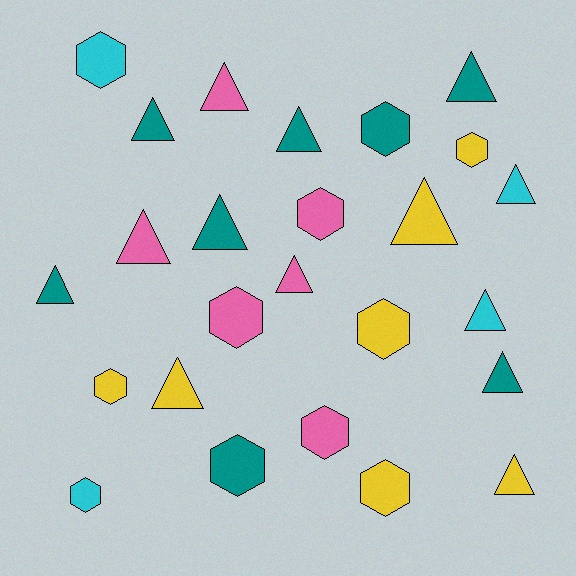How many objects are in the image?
There are 25 objects.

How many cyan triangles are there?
There are 2 cyan triangles.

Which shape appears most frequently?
Triangle, with 14 objects.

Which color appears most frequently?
Teal, with 8 objects.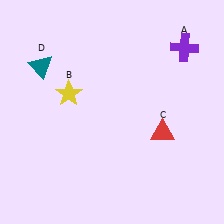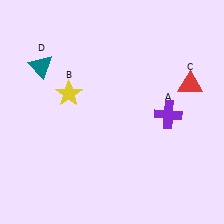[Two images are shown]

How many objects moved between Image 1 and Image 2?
2 objects moved between the two images.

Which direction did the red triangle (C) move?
The red triangle (C) moved up.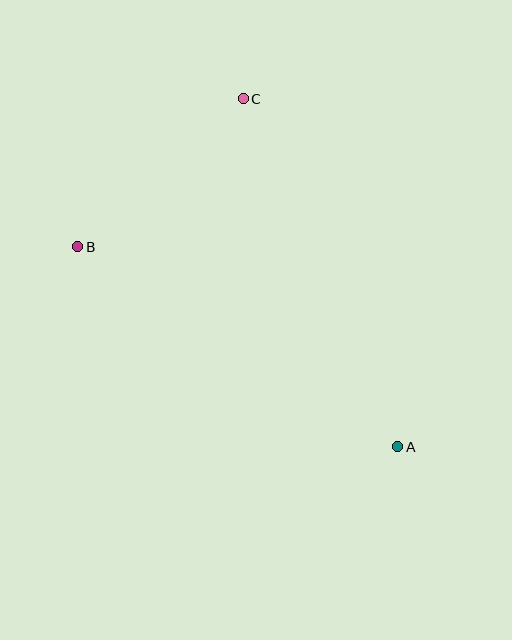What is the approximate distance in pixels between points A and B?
The distance between A and B is approximately 377 pixels.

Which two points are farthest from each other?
Points A and C are farthest from each other.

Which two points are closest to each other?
Points B and C are closest to each other.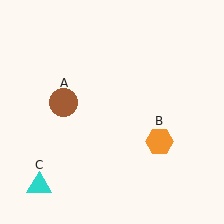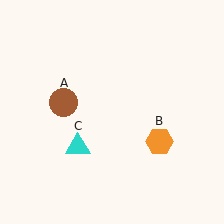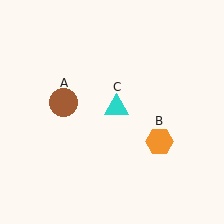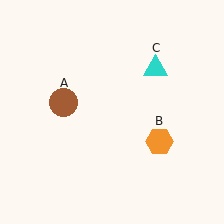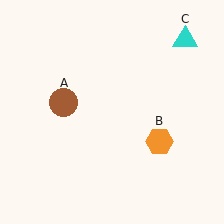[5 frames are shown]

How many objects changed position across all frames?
1 object changed position: cyan triangle (object C).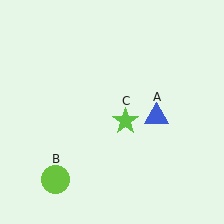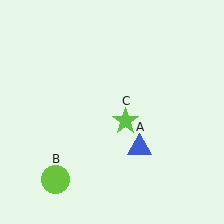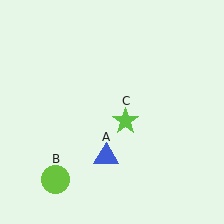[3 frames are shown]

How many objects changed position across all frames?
1 object changed position: blue triangle (object A).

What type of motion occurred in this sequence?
The blue triangle (object A) rotated clockwise around the center of the scene.